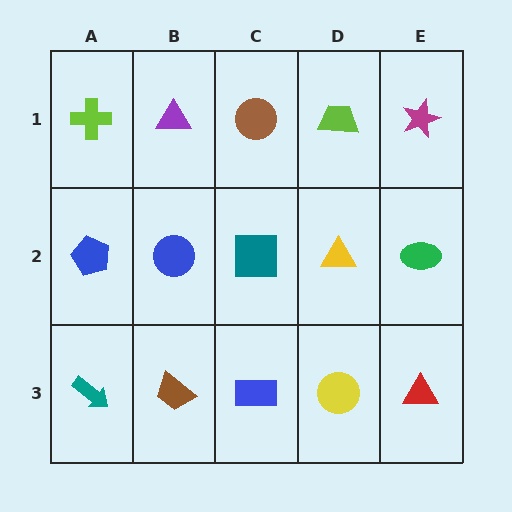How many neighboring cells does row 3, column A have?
2.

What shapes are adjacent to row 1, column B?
A blue circle (row 2, column B), a lime cross (row 1, column A), a brown circle (row 1, column C).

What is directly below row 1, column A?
A blue pentagon.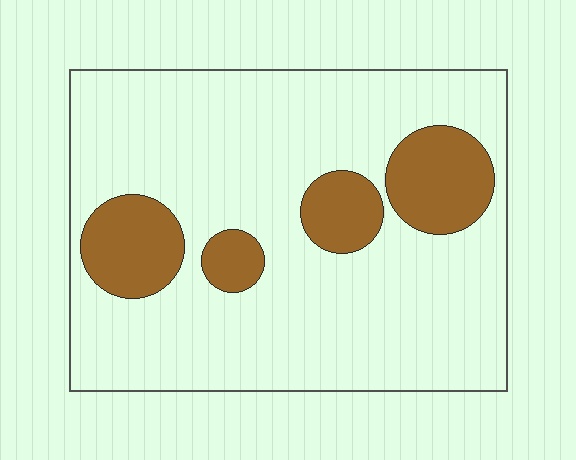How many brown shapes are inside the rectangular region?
4.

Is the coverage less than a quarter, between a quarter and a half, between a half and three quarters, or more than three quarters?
Less than a quarter.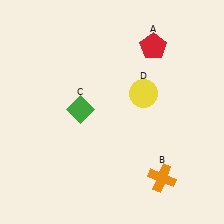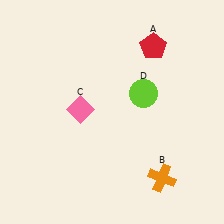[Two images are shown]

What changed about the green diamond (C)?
In Image 1, C is green. In Image 2, it changed to pink.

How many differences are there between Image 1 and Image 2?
There are 2 differences between the two images.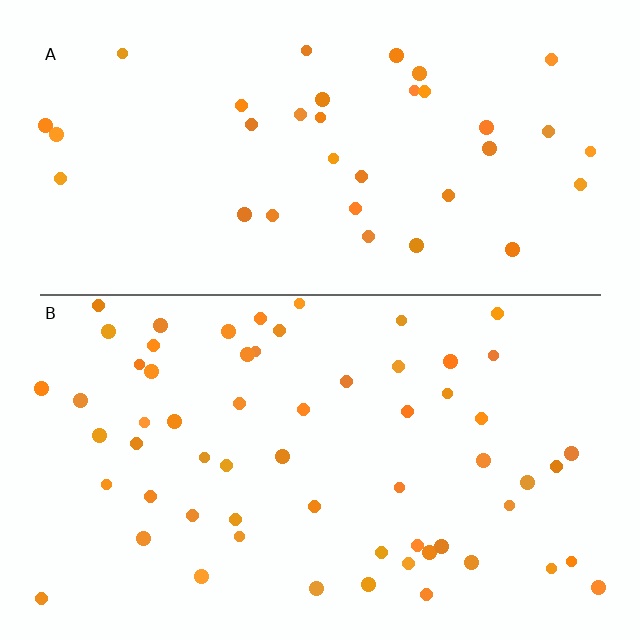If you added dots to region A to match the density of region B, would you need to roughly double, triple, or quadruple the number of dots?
Approximately double.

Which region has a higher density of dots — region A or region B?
B (the bottom).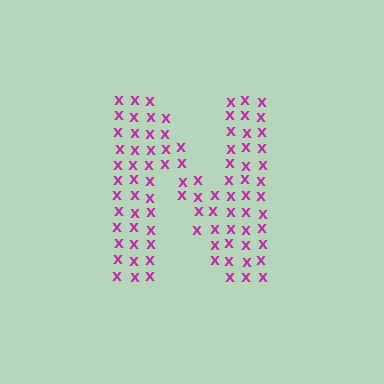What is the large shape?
The large shape is the letter N.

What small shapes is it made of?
It is made of small letter X's.